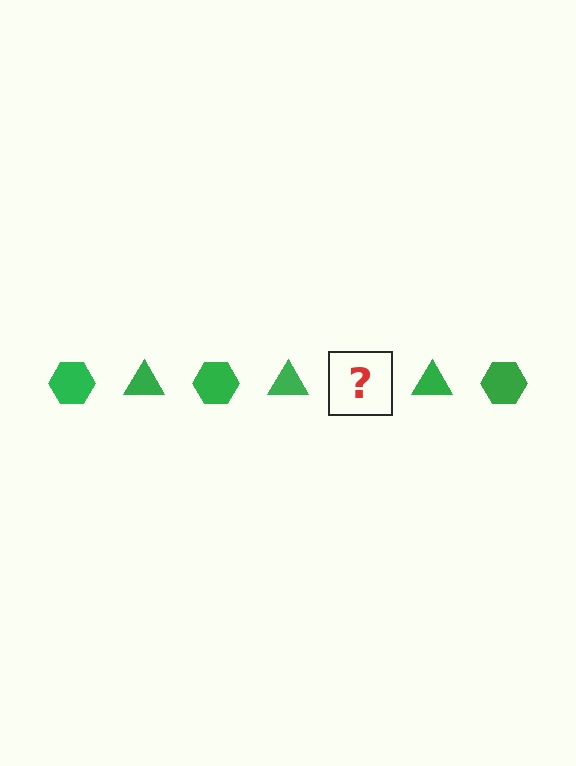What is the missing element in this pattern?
The missing element is a green hexagon.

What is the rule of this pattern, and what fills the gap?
The rule is that the pattern cycles through hexagon, triangle shapes in green. The gap should be filled with a green hexagon.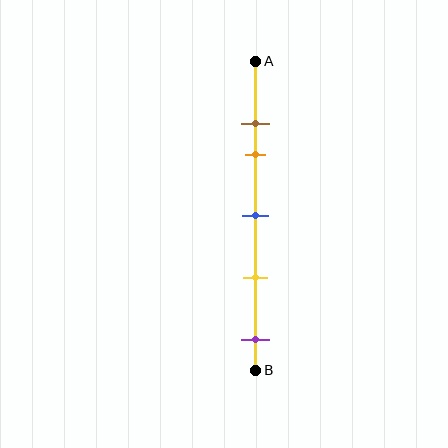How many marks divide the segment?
There are 5 marks dividing the segment.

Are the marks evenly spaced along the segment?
No, the marks are not evenly spaced.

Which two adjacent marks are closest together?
The brown and orange marks are the closest adjacent pair.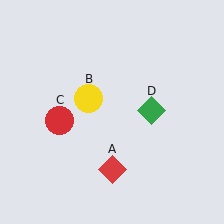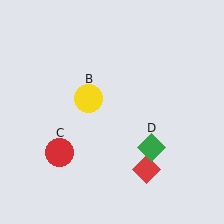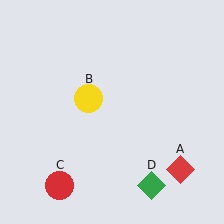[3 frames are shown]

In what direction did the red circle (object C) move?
The red circle (object C) moved down.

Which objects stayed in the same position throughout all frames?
Yellow circle (object B) remained stationary.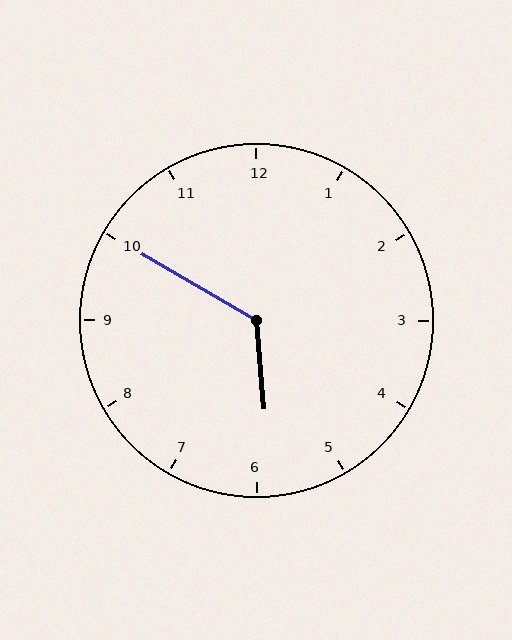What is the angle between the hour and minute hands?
Approximately 125 degrees.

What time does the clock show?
5:50.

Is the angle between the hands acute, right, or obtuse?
It is obtuse.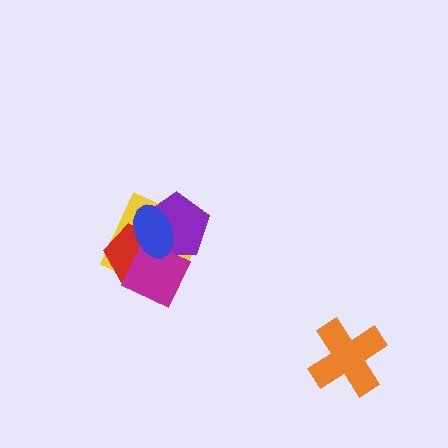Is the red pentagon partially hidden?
Yes, it is partially covered by another shape.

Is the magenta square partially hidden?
Yes, it is partially covered by another shape.